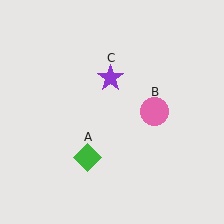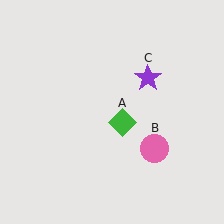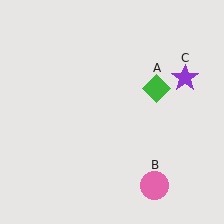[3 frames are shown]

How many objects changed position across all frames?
3 objects changed position: green diamond (object A), pink circle (object B), purple star (object C).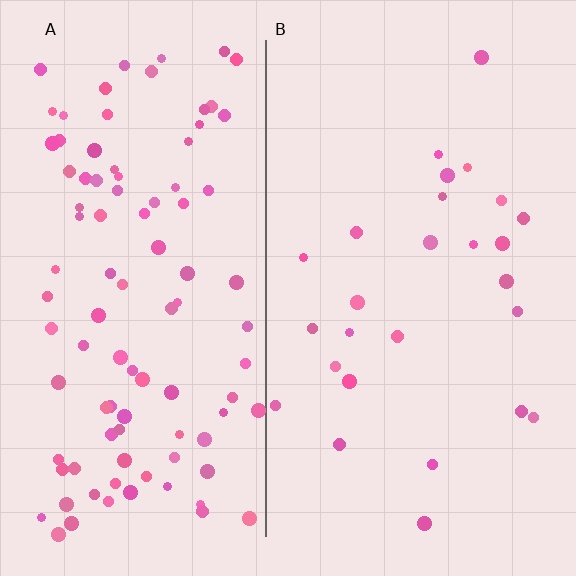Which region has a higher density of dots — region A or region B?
A (the left).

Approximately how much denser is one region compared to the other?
Approximately 3.7× — region A over region B.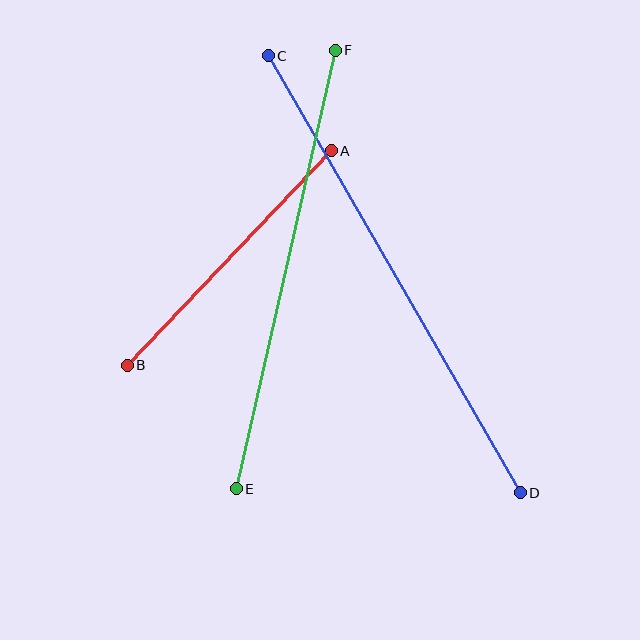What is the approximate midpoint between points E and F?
The midpoint is at approximately (286, 269) pixels.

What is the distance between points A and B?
The distance is approximately 296 pixels.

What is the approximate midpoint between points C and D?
The midpoint is at approximately (394, 274) pixels.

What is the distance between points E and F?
The distance is approximately 450 pixels.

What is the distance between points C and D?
The distance is approximately 505 pixels.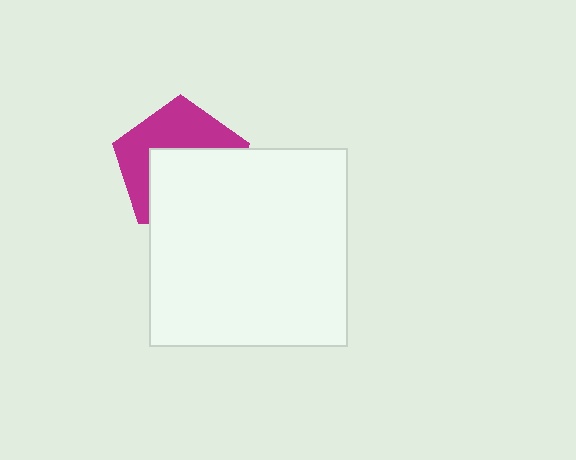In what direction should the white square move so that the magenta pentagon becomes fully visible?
The white square should move down. That is the shortest direction to clear the overlap and leave the magenta pentagon fully visible.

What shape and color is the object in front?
The object in front is a white square.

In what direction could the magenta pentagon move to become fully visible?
The magenta pentagon could move up. That would shift it out from behind the white square entirely.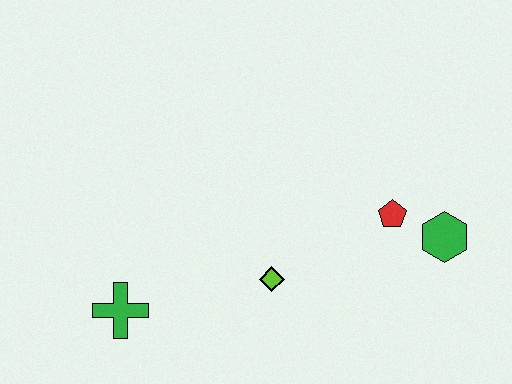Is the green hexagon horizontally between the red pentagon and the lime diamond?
No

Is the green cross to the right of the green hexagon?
No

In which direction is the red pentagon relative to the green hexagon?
The red pentagon is to the left of the green hexagon.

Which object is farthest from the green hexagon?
The green cross is farthest from the green hexagon.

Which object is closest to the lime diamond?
The red pentagon is closest to the lime diamond.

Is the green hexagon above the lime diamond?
Yes